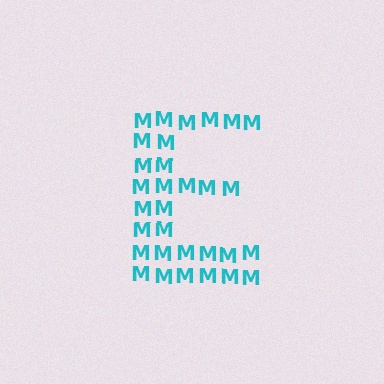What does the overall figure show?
The overall figure shows the letter E.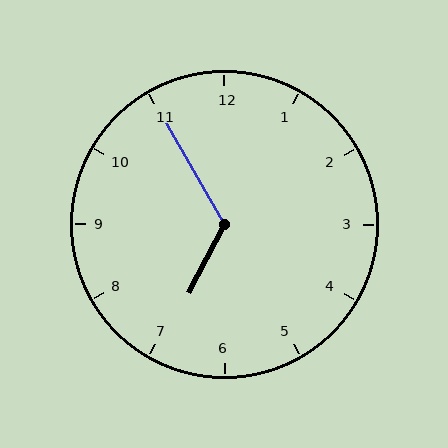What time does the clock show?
6:55.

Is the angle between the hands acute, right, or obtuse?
It is obtuse.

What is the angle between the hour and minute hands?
Approximately 122 degrees.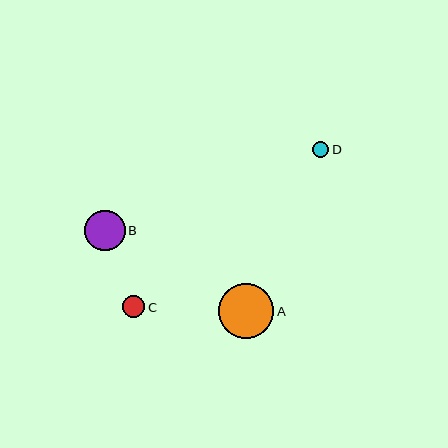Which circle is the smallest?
Circle D is the smallest with a size of approximately 16 pixels.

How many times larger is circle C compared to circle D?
Circle C is approximately 1.4 times the size of circle D.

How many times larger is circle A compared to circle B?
Circle A is approximately 1.4 times the size of circle B.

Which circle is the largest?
Circle A is the largest with a size of approximately 55 pixels.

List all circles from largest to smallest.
From largest to smallest: A, B, C, D.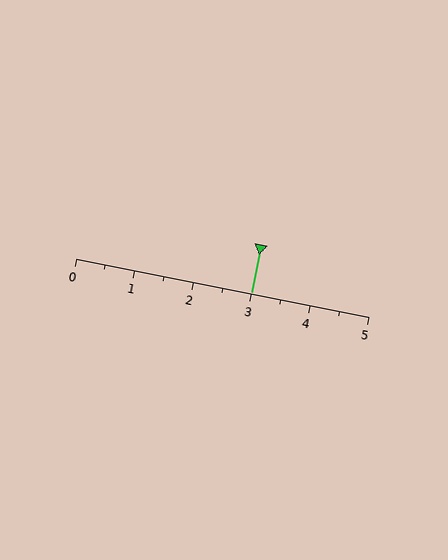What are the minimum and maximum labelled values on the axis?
The axis runs from 0 to 5.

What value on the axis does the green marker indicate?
The marker indicates approximately 3.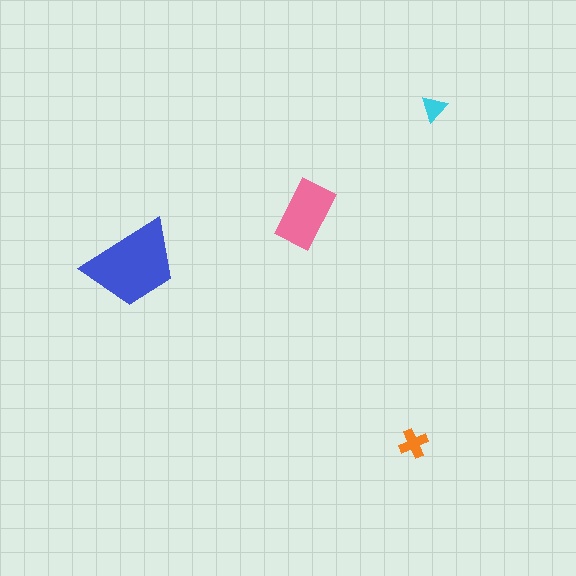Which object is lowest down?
The orange cross is bottommost.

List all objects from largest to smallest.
The blue trapezoid, the pink rectangle, the orange cross, the cyan triangle.